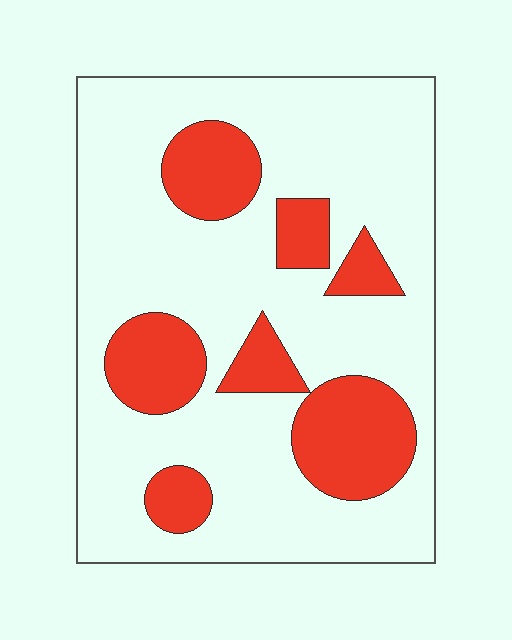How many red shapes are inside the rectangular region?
7.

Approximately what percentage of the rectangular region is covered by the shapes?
Approximately 25%.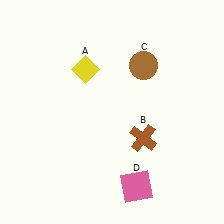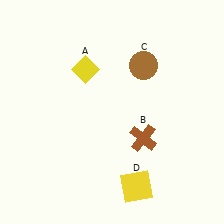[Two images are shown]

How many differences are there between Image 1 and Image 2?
There is 1 difference between the two images.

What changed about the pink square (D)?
In Image 1, D is pink. In Image 2, it changed to yellow.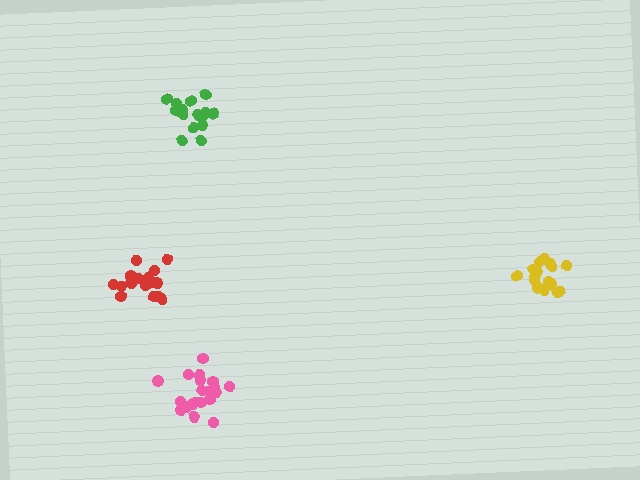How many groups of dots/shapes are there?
There are 4 groups.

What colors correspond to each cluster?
The clusters are colored: red, pink, green, yellow.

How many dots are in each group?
Group 1: 18 dots, Group 2: 20 dots, Group 3: 15 dots, Group 4: 17 dots (70 total).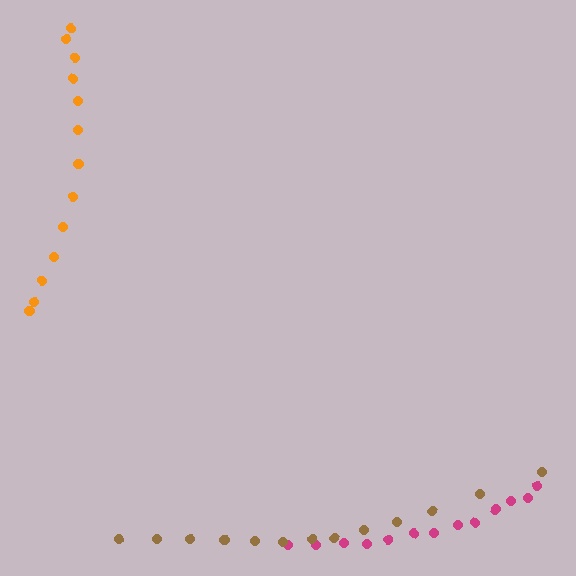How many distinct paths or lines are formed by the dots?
There are 3 distinct paths.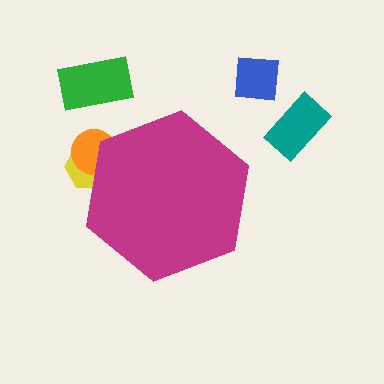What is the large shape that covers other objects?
A magenta hexagon.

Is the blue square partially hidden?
No, the blue square is fully visible.